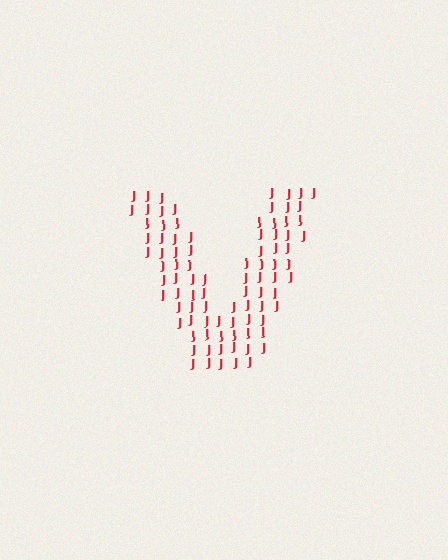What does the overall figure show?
The overall figure shows the letter V.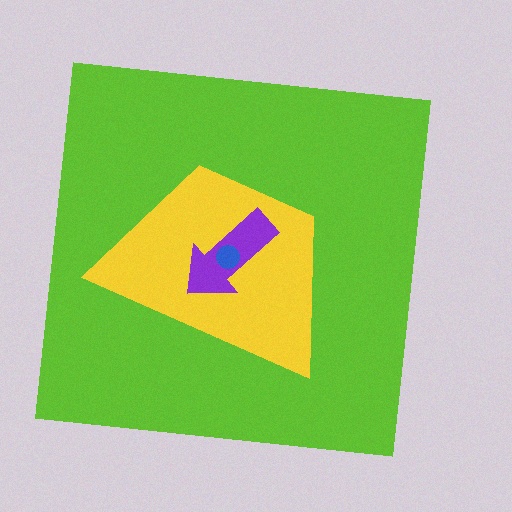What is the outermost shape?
The lime square.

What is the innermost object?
The blue circle.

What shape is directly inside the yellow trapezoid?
The purple arrow.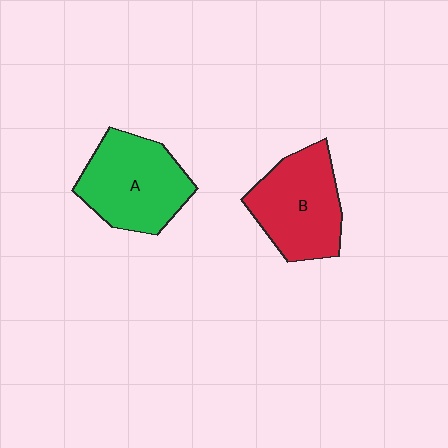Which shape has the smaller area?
Shape B (red).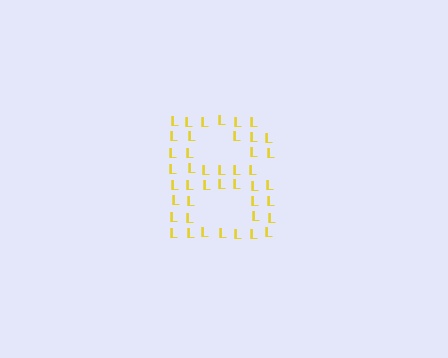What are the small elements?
The small elements are letter L's.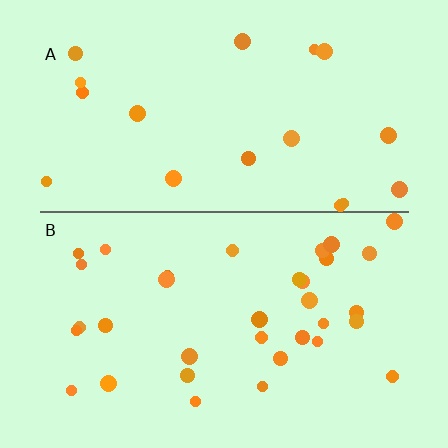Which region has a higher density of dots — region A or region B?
B (the bottom).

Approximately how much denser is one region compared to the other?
Approximately 1.9× — region B over region A.